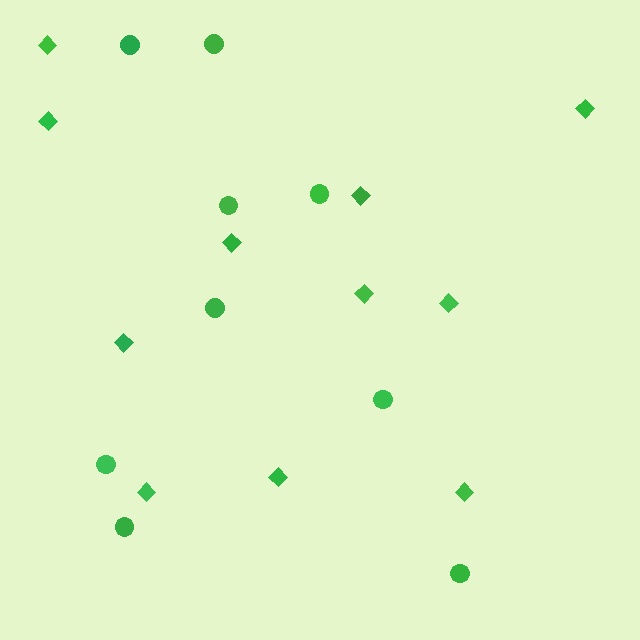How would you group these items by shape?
There are 2 groups: one group of diamonds (11) and one group of circles (9).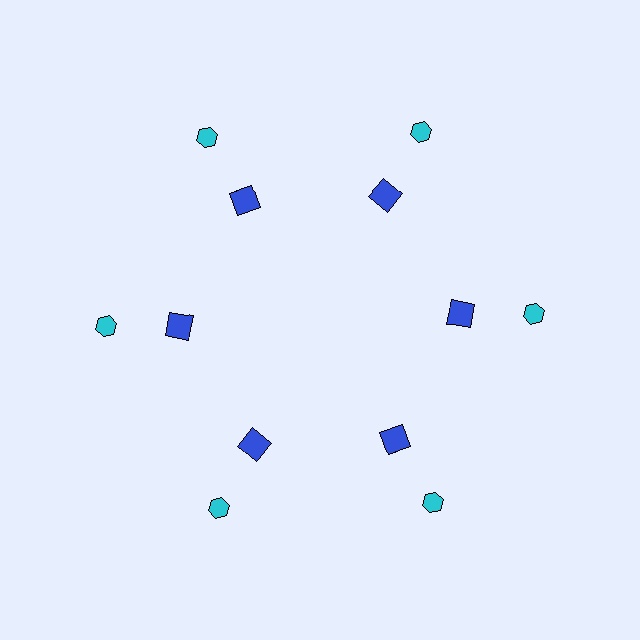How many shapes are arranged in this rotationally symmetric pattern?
There are 12 shapes, arranged in 6 groups of 2.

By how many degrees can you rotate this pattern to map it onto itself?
The pattern maps onto itself every 60 degrees of rotation.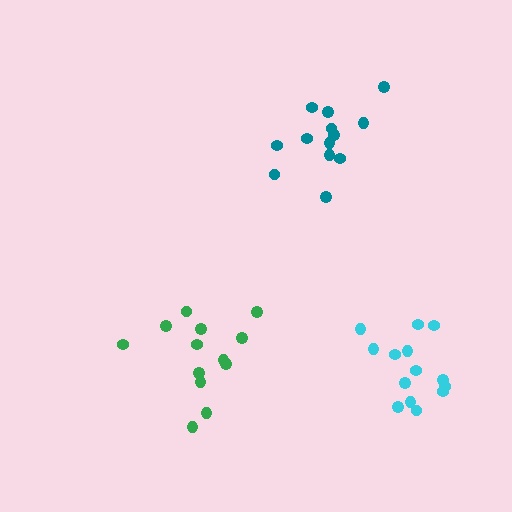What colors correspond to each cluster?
The clusters are colored: green, cyan, teal.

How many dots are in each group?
Group 1: 13 dots, Group 2: 14 dots, Group 3: 13 dots (40 total).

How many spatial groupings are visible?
There are 3 spatial groupings.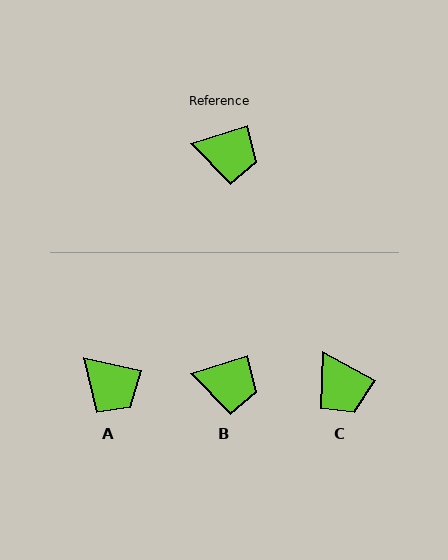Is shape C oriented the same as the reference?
No, it is off by about 46 degrees.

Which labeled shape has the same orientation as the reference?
B.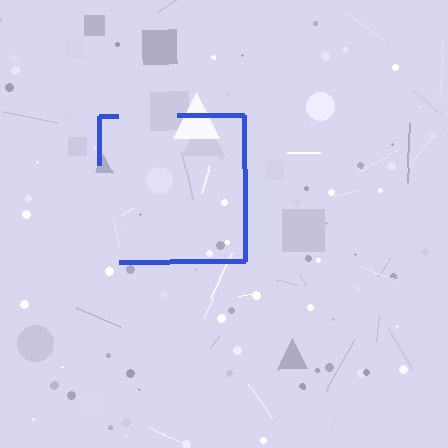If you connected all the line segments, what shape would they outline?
They would outline a square.